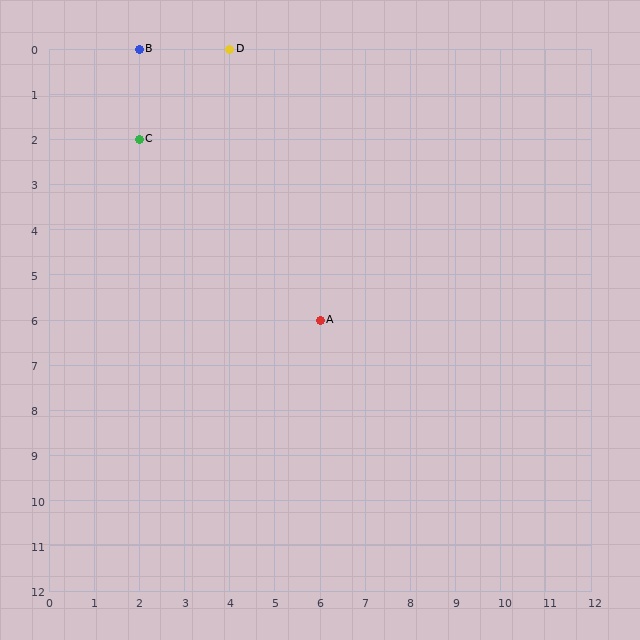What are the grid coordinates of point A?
Point A is at grid coordinates (6, 6).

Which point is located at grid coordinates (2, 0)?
Point B is at (2, 0).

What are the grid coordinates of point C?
Point C is at grid coordinates (2, 2).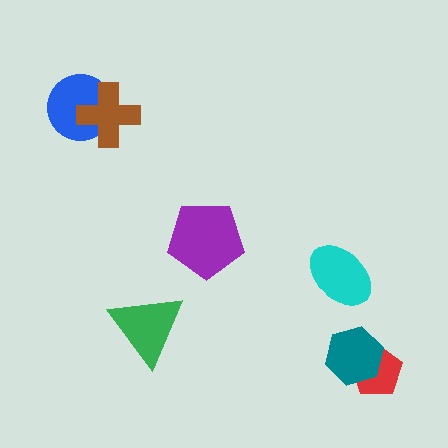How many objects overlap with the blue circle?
1 object overlaps with the blue circle.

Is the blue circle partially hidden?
Yes, it is partially covered by another shape.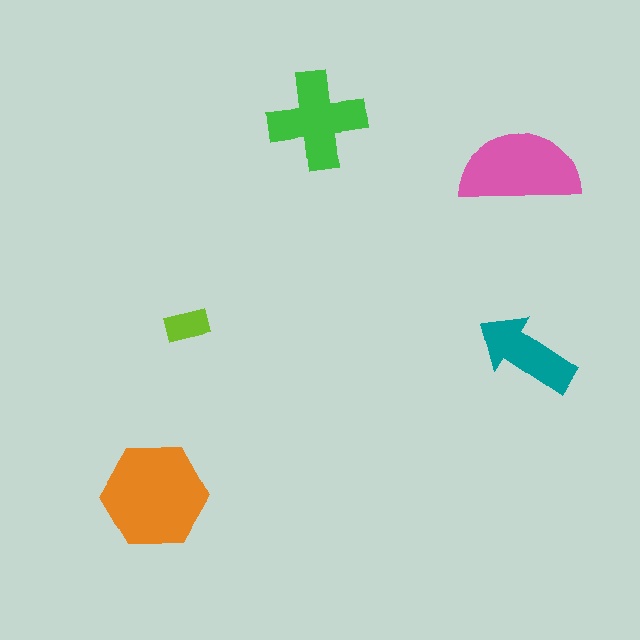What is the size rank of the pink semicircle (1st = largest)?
2nd.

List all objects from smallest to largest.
The lime rectangle, the teal arrow, the green cross, the pink semicircle, the orange hexagon.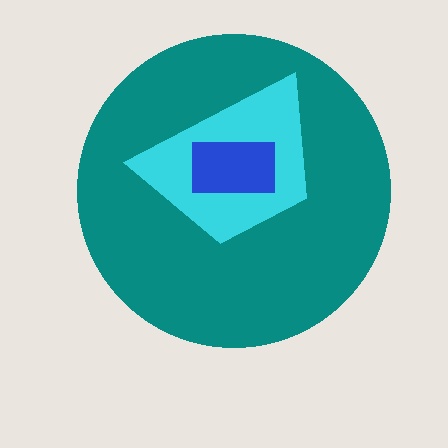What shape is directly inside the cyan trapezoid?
The blue rectangle.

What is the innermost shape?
The blue rectangle.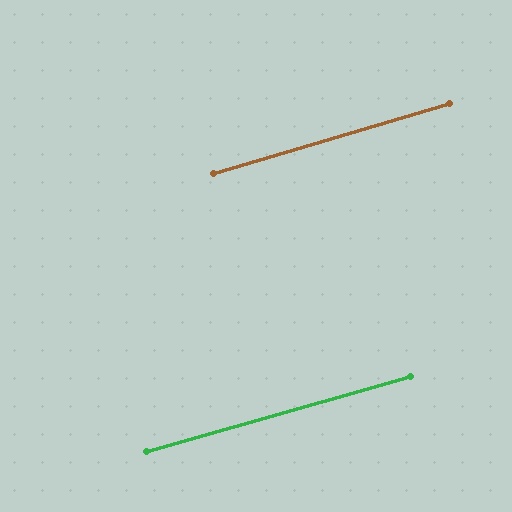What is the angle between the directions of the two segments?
Approximately 1 degree.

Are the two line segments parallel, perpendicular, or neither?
Parallel — their directions differ by only 0.6°.